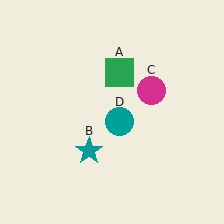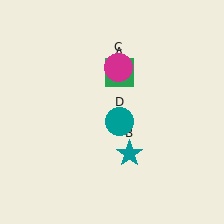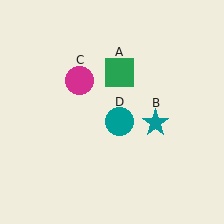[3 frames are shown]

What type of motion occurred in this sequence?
The teal star (object B), magenta circle (object C) rotated counterclockwise around the center of the scene.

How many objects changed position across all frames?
2 objects changed position: teal star (object B), magenta circle (object C).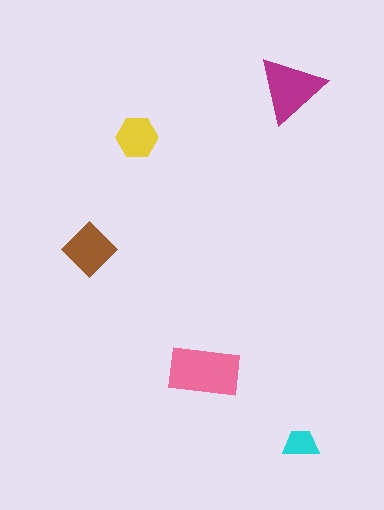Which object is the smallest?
The cyan trapezoid.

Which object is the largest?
The pink rectangle.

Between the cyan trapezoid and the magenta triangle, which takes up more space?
The magenta triangle.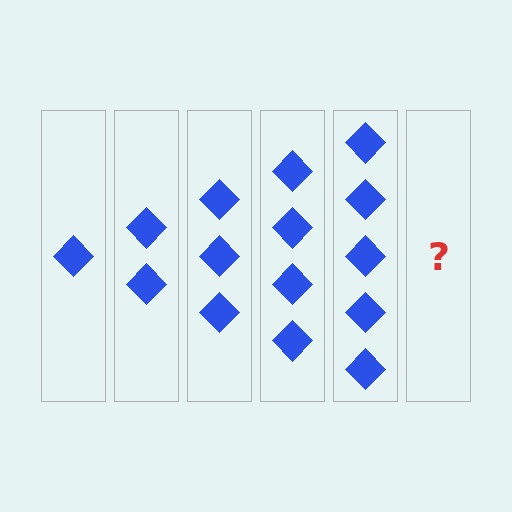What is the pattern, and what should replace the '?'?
The pattern is that each step adds one more diamond. The '?' should be 6 diamonds.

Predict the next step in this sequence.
The next step is 6 diamonds.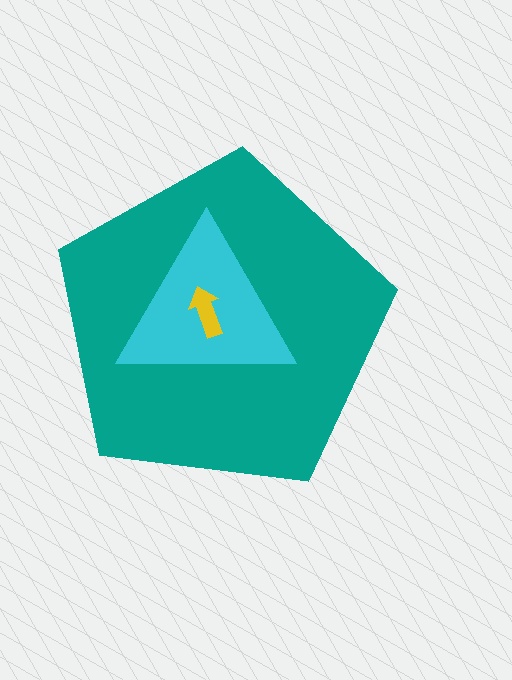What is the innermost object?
The yellow arrow.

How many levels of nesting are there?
3.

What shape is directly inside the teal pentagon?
The cyan triangle.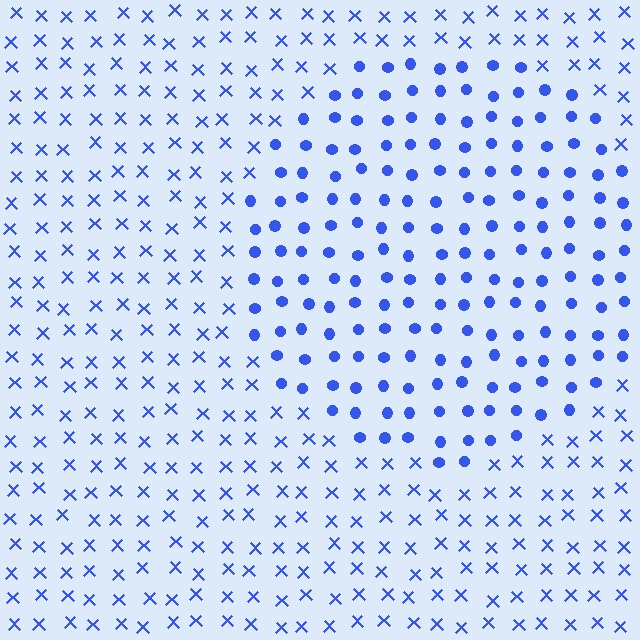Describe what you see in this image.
The image is filled with small blue elements arranged in a uniform grid. A circle-shaped region contains circles, while the surrounding area contains X marks. The boundary is defined purely by the change in element shape.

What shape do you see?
I see a circle.